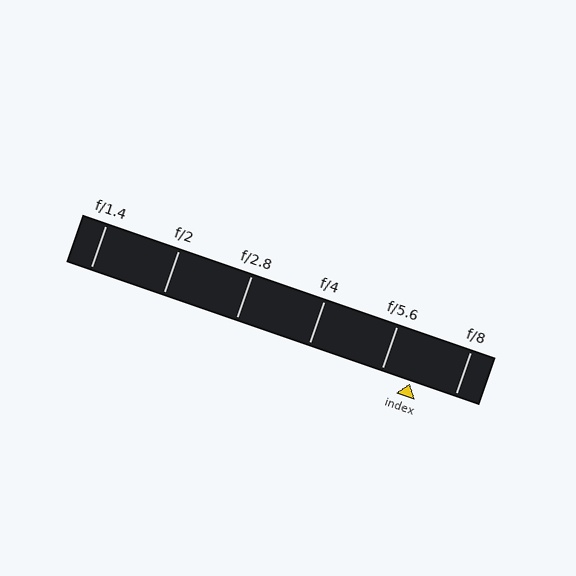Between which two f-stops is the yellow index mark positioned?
The index mark is between f/5.6 and f/8.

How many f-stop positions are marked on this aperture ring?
There are 6 f-stop positions marked.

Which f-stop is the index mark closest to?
The index mark is closest to f/5.6.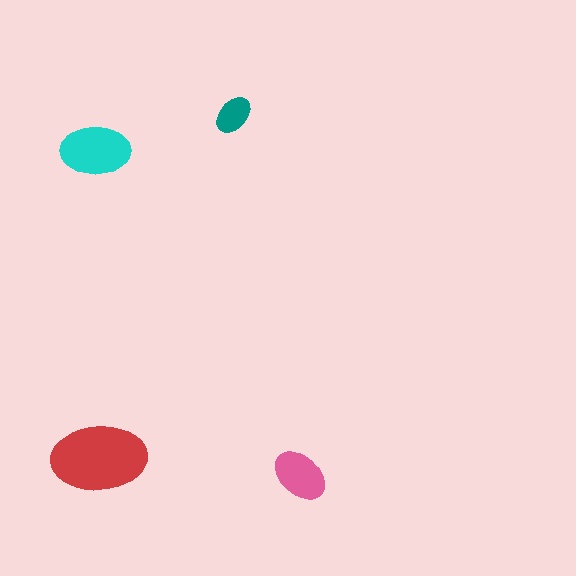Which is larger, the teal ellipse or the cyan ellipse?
The cyan one.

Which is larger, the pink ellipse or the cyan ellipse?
The cyan one.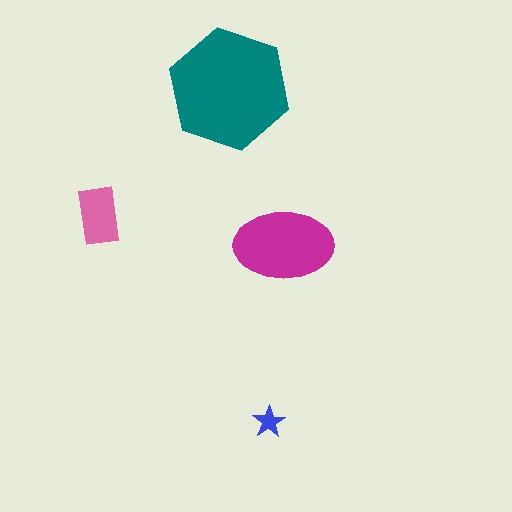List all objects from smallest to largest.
The blue star, the pink rectangle, the magenta ellipse, the teal hexagon.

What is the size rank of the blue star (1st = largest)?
4th.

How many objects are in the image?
There are 4 objects in the image.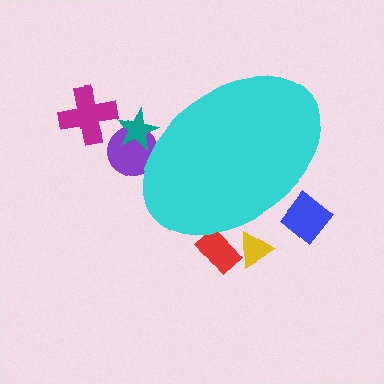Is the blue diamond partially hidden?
Yes, the blue diamond is partially hidden behind the cyan ellipse.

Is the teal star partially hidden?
Yes, the teal star is partially hidden behind the cyan ellipse.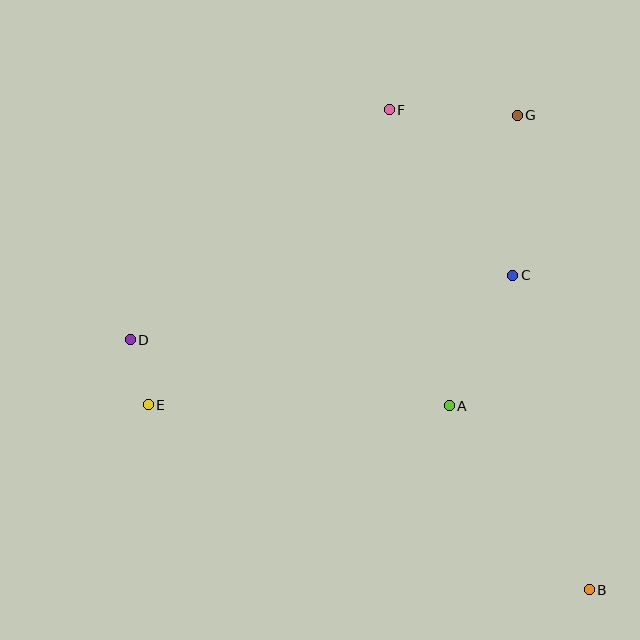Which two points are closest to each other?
Points D and E are closest to each other.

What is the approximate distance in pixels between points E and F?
The distance between E and F is approximately 381 pixels.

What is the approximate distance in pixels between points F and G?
The distance between F and G is approximately 128 pixels.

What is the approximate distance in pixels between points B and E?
The distance between B and E is approximately 478 pixels.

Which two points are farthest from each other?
Points B and D are farthest from each other.